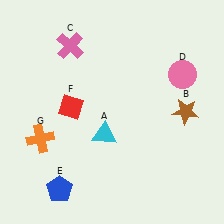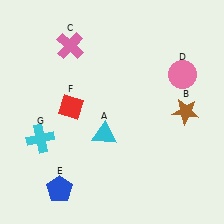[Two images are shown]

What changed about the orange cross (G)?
In Image 1, G is orange. In Image 2, it changed to cyan.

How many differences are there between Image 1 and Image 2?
There is 1 difference between the two images.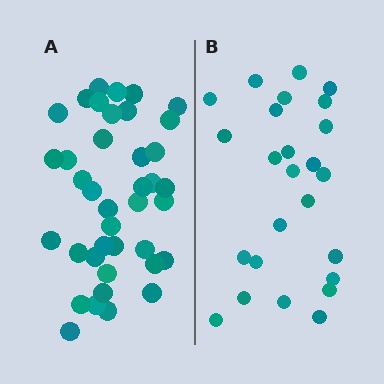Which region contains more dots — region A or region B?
Region A (the left region) has more dots.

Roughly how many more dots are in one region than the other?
Region A has approximately 15 more dots than region B.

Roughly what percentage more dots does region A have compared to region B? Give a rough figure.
About 55% more.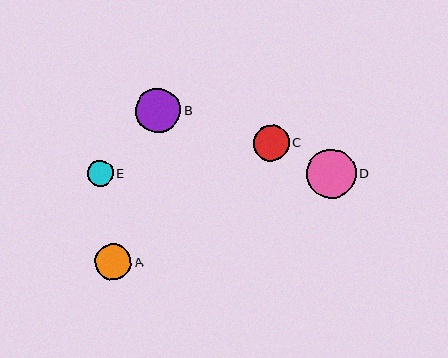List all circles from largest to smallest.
From largest to smallest: D, B, C, A, E.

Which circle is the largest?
Circle D is the largest with a size of approximately 50 pixels.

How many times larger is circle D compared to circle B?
Circle D is approximately 1.1 times the size of circle B.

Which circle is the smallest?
Circle E is the smallest with a size of approximately 26 pixels.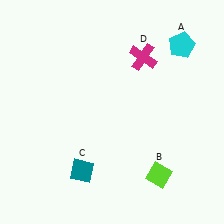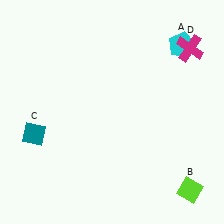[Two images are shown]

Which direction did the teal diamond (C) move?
The teal diamond (C) moved left.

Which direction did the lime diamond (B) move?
The lime diamond (B) moved right.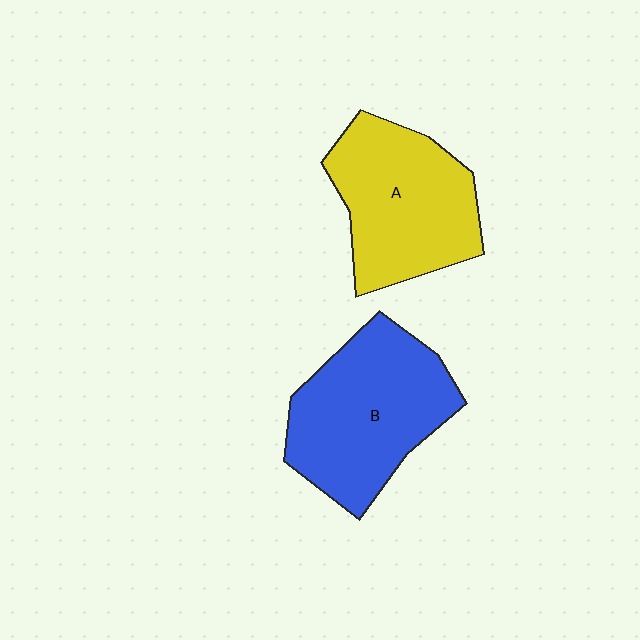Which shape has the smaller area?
Shape A (yellow).